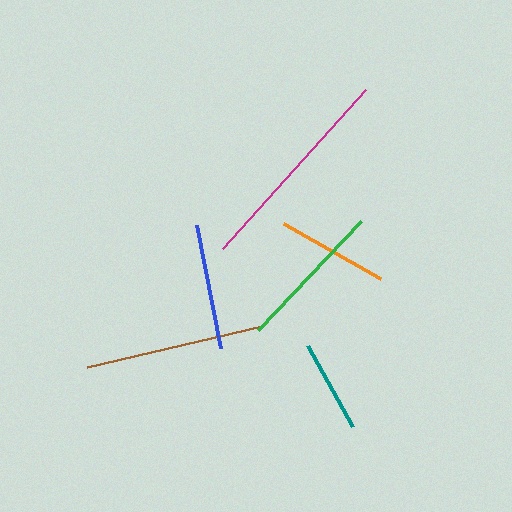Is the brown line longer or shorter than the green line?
The brown line is longer than the green line.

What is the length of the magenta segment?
The magenta segment is approximately 214 pixels long.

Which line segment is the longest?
The magenta line is the longest at approximately 214 pixels.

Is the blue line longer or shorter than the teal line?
The blue line is longer than the teal line.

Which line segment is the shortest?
The teal line is the shortest at approximately 93 pixels.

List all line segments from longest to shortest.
From longest to shortest: magenta, brown, green, blue, orange, teal.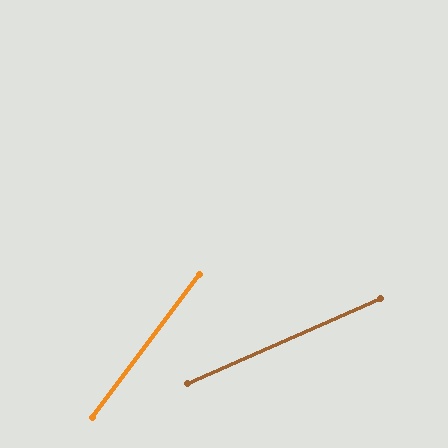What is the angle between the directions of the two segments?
Approximately 29 degrees.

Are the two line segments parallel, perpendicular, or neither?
Neither parallel nor perpendicular — they differ by about 29°.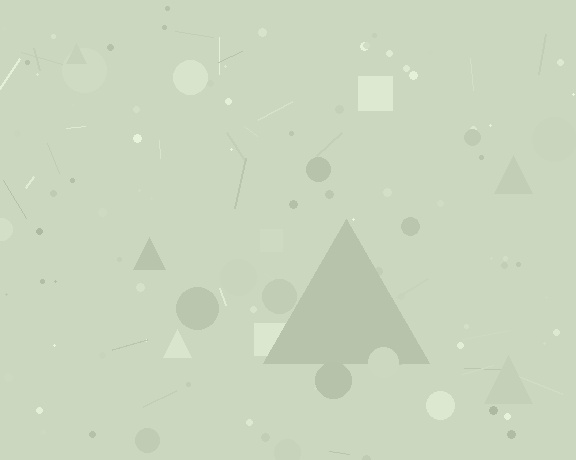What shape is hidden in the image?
A triangle is hidden in the image.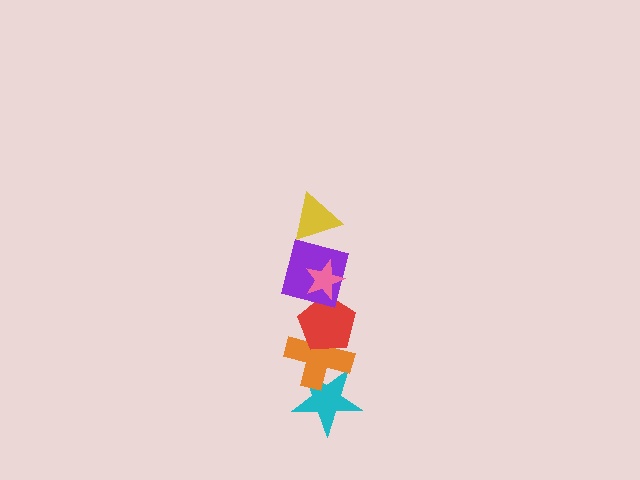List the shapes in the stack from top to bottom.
From top to bottom: the yellow triangle, the pink star, the purple square, the red pentagon, the orange cross, the cyan star.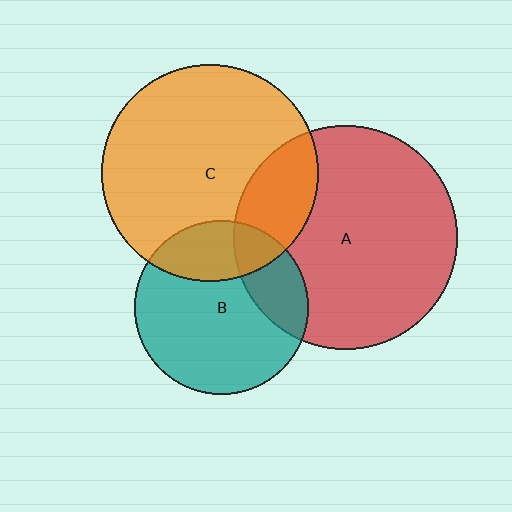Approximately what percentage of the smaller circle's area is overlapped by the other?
Approximately 20%.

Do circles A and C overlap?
Yes.